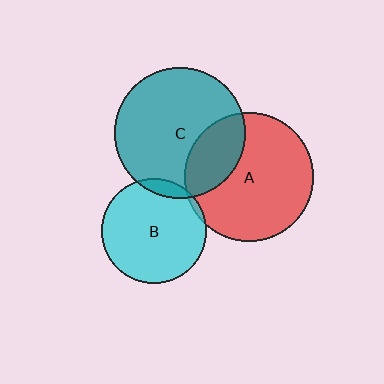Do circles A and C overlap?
Yes.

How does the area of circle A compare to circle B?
Approximately 1.5 times.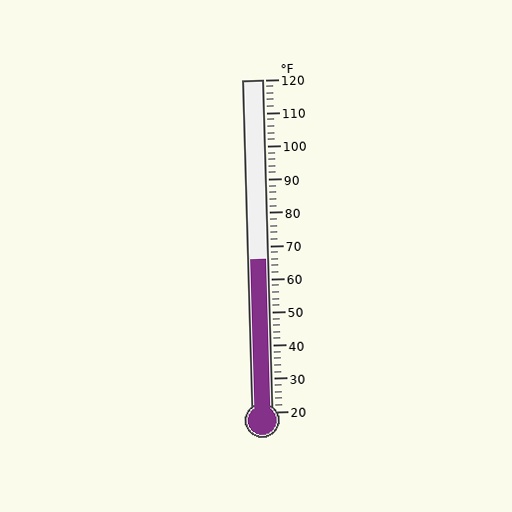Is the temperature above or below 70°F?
The temperature is below 70°F.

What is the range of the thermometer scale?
The thermometer scale ranges from 20°F to 120°F.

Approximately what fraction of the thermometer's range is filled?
The thermometer is filled to approximately 45% of its range.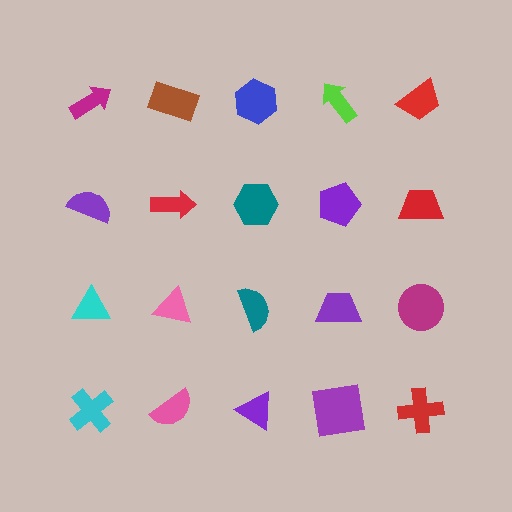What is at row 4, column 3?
A purple triangle.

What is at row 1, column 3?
A blue hexagon.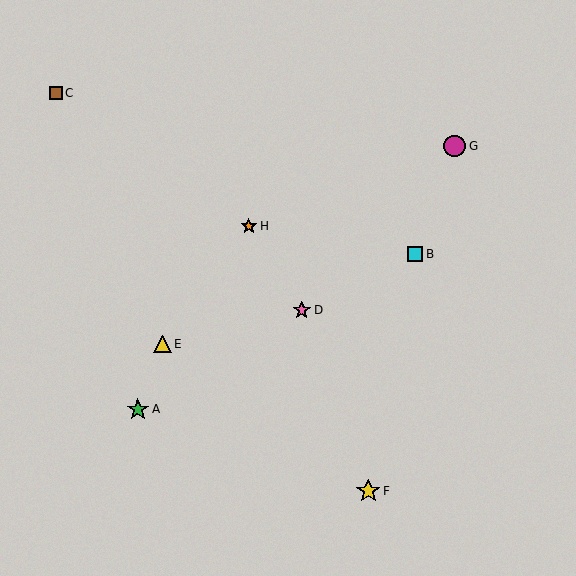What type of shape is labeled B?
Shape B is a cyan square.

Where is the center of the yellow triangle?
The center of the yellow triangle is at (163, 344).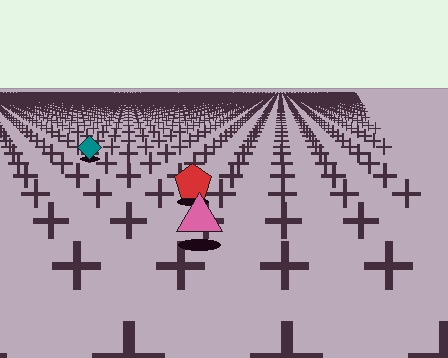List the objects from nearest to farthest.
From nearest to farthest: the pink triangle, the red pentagon, the teal diamond.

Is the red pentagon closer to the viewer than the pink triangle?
No. The pink triangle is closer — you can tell from the texture gradient: the ground texture is coarser near it.